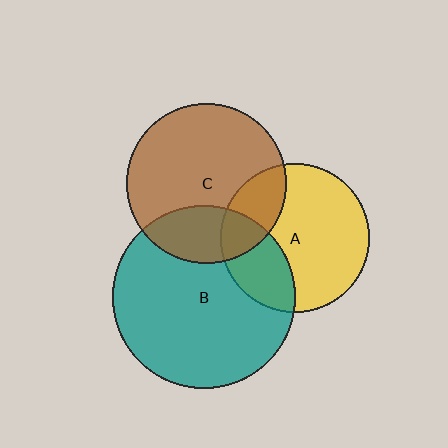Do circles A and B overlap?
Yes.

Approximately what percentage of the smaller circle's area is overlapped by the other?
Approximately 30%.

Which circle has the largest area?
Circle B (teal).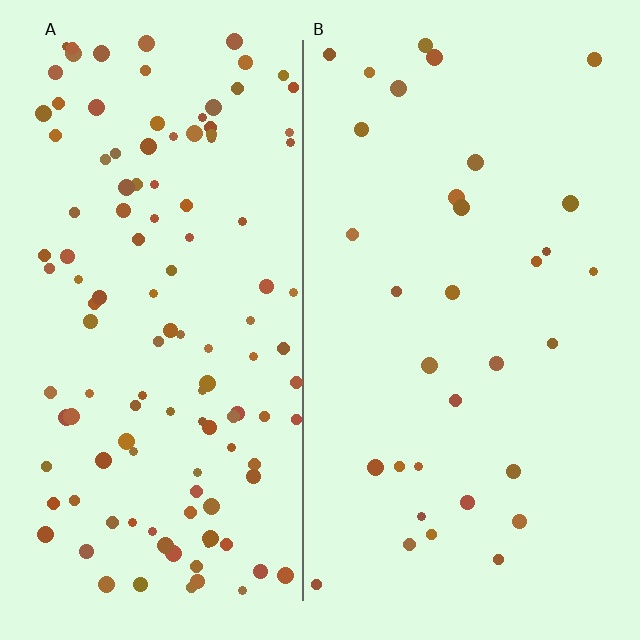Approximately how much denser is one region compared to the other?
Approximately 3.7× — region A over region B.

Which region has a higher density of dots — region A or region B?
A (the left).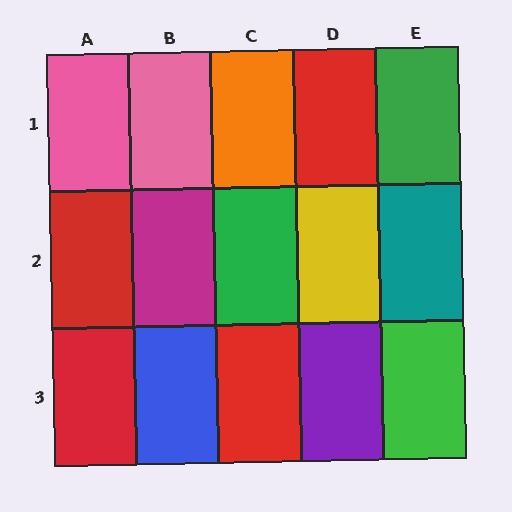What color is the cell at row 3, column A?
Red.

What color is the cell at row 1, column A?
Pink.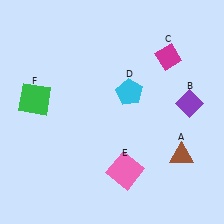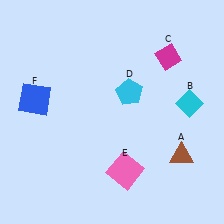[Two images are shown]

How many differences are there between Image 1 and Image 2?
There are 2 differences between the two images.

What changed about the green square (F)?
In Image 1, F is green. In Image 2, it changed to blue.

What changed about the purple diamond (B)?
In Image 1, B is purple. In Image 2, it changed to cyan.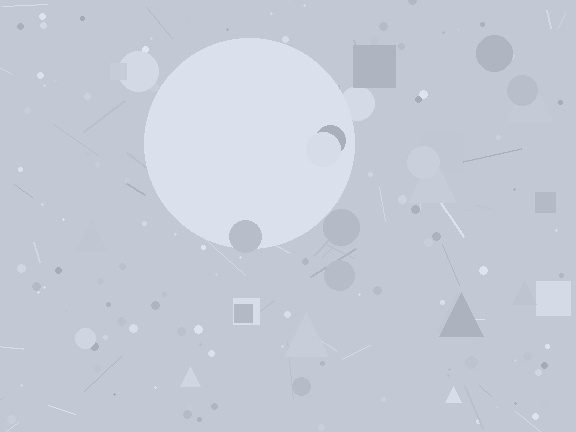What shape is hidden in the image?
A circle is hidden in the image.